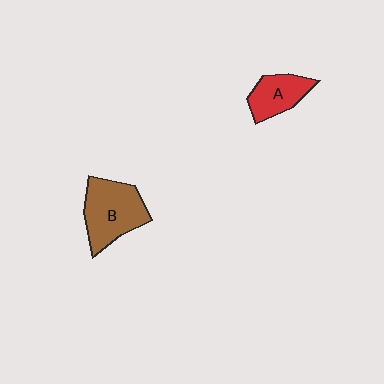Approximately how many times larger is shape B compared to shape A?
Approximately 1.6 times.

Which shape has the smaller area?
Shape A (red).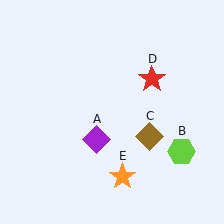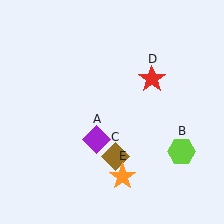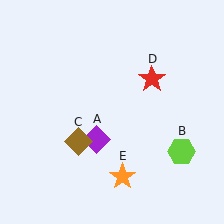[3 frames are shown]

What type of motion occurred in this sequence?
The brown diamond (object C) rotated clockwise around the center of the scene.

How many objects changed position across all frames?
1 object changed position: brown diamond (object C).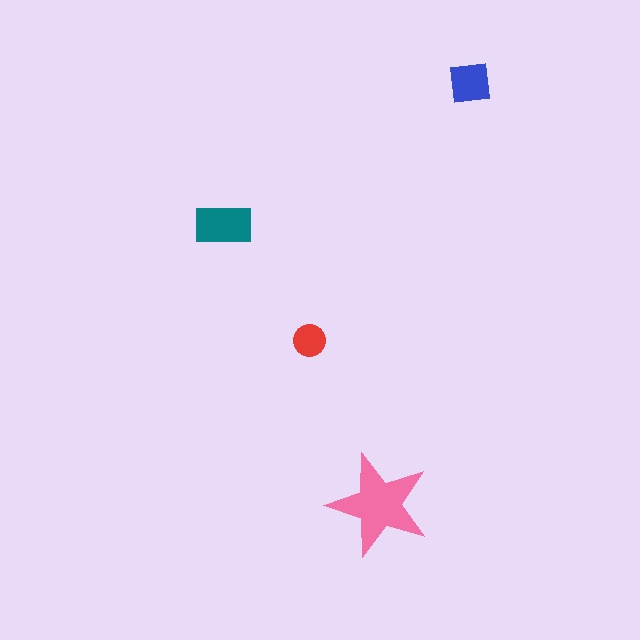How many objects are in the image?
There are 4 objects in the image.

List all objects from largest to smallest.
The pink star, the teal rectangle, the blue square, the red circle.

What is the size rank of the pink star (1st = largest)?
1st.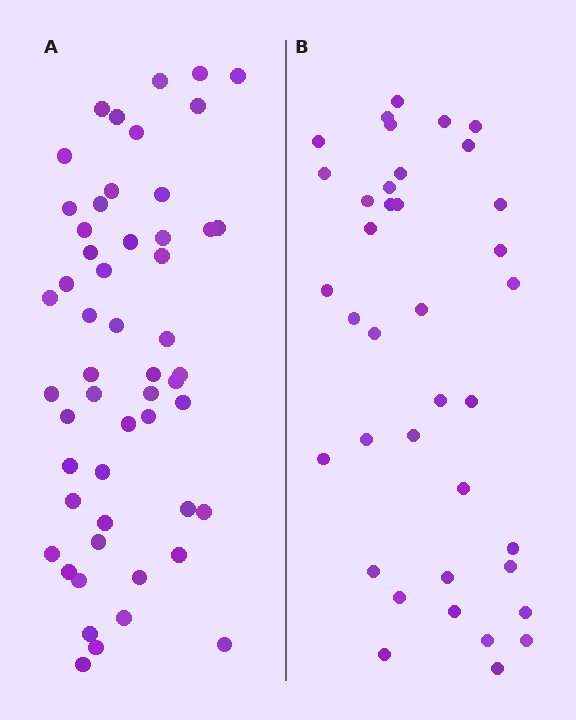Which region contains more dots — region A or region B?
Region A (the left region) has more dots.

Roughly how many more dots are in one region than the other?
Region A has approximately 15 more dots than region B.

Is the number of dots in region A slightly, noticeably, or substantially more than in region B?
Region A has noticeably more, but not dramatically so. The ratio is roughly 1.4 to 1.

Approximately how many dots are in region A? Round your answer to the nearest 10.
About 50 dots. (The exact count is 53, which rounds to 50.)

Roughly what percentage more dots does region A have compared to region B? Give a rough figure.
About 40% more.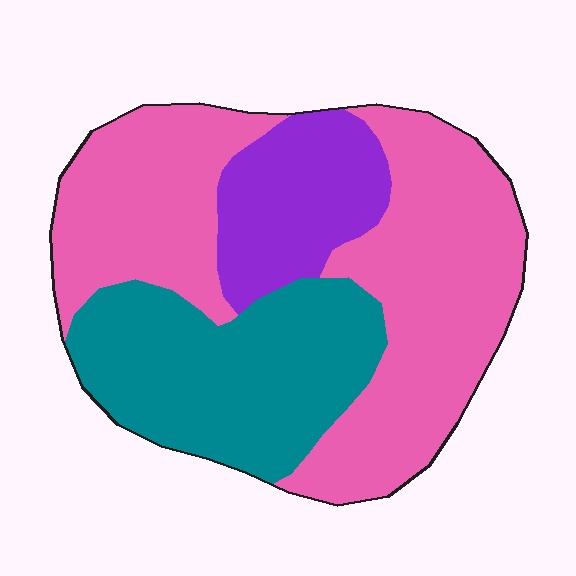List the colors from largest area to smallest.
From largest to smallest: pink, teal, purple.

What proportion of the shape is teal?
Teal covers around 30% of the shape.